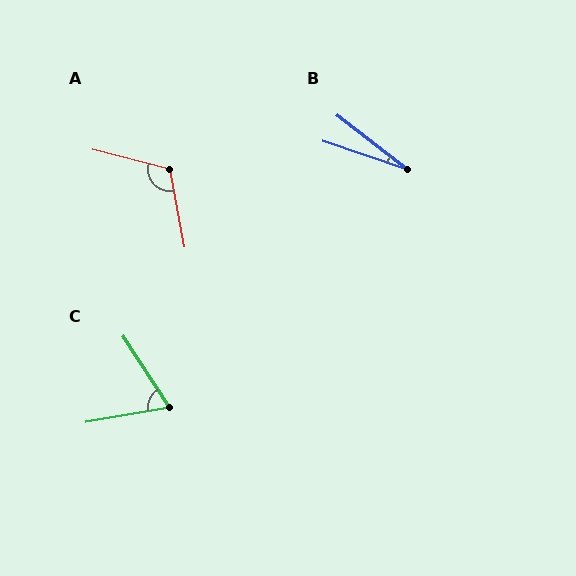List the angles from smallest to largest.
B (19°), C (66°), A (115°).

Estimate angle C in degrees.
Approximately 66 degrees.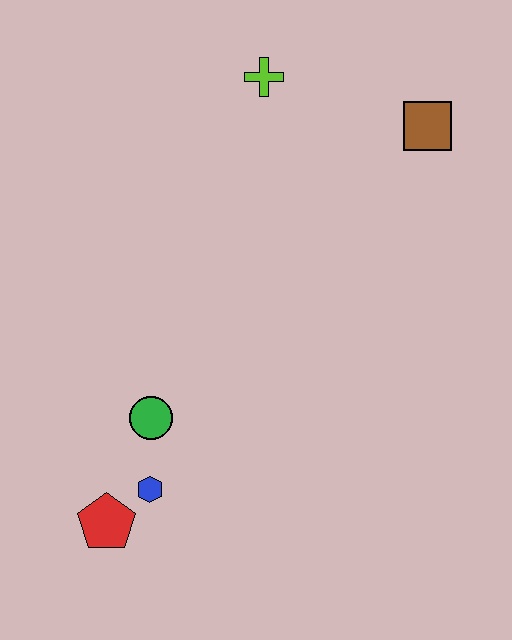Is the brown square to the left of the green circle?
No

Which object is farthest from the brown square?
The red pentagon is farthest from the brown square.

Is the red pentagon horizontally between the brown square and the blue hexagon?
No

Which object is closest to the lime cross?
The brown square is closest to the lime cross.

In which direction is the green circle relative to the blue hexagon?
The green circle is above the blue hexagon.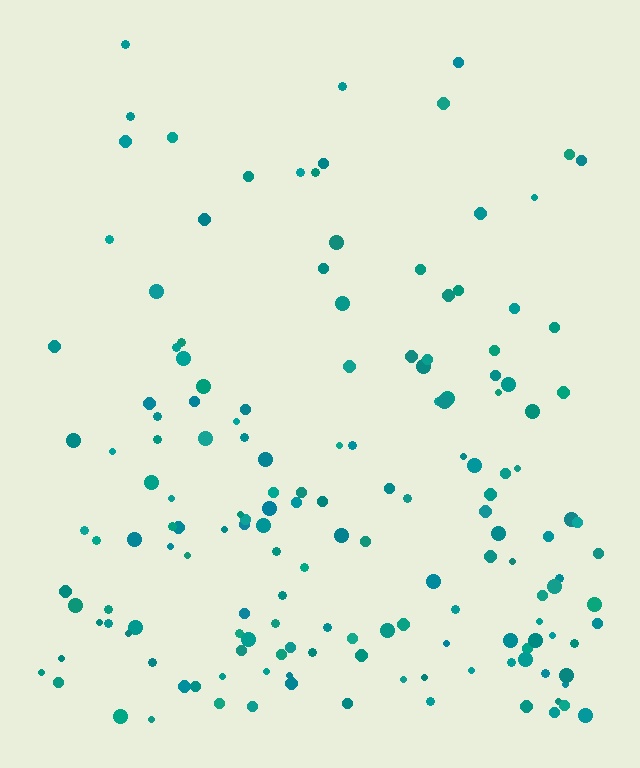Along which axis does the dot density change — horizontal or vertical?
Vertical.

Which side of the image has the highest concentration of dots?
The bottom.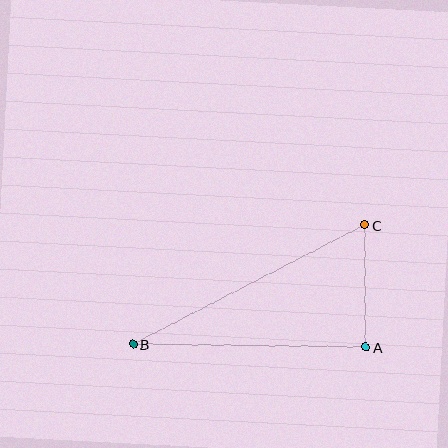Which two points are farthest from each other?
Points B and C are farthest from each other.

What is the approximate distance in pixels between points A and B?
The distance between A and B is approximately 233 pixels.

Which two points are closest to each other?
Points A and C are closest to each other.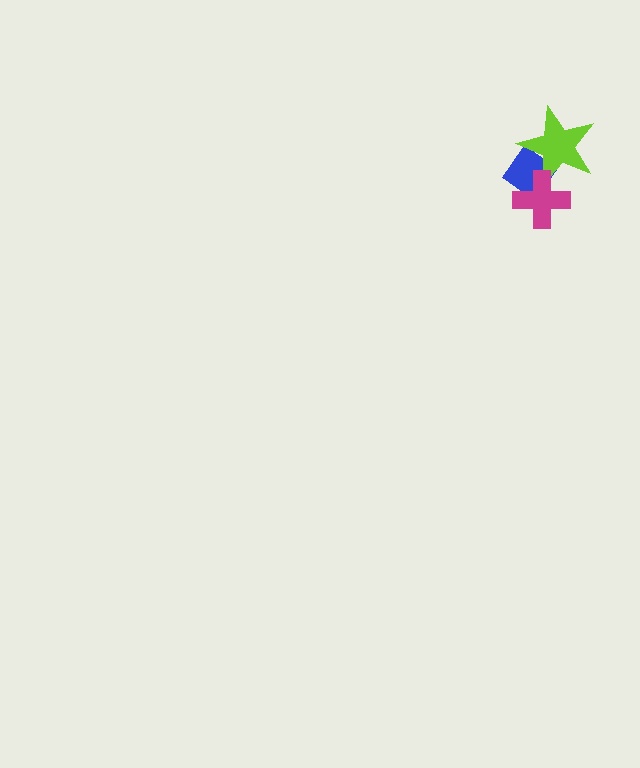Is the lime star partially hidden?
Yes, it is partially covered by another shape.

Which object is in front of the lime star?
The magenta cross is in front of the lime star.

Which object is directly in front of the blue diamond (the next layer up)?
The lime star is directly in front of the blue diamond.